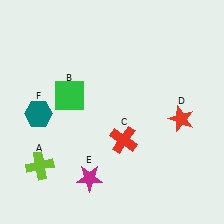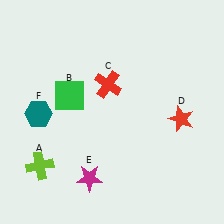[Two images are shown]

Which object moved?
The red cross (C) moved up.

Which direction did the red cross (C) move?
The red cross (C) moved up.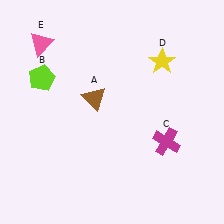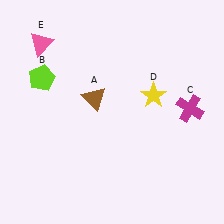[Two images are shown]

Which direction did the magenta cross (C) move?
The magenta cross (C) moved up.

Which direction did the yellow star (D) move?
The yellow star (D) moved down.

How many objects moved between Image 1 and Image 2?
2 objects moved between the two images.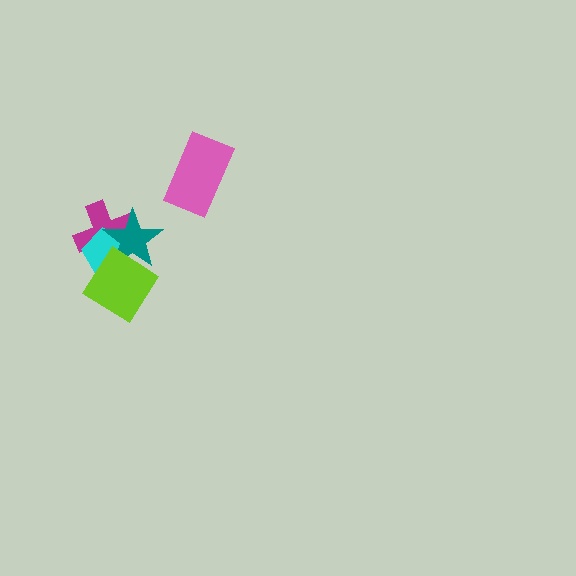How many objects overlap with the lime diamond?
3 objects overlap with the lime diamond.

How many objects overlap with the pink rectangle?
0 objects overlap with the pink rectangle.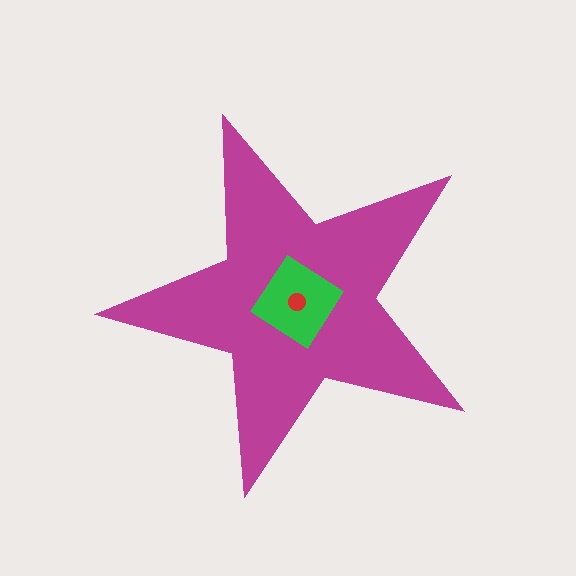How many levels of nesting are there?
3.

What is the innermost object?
The red circle.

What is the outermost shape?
The magenta star.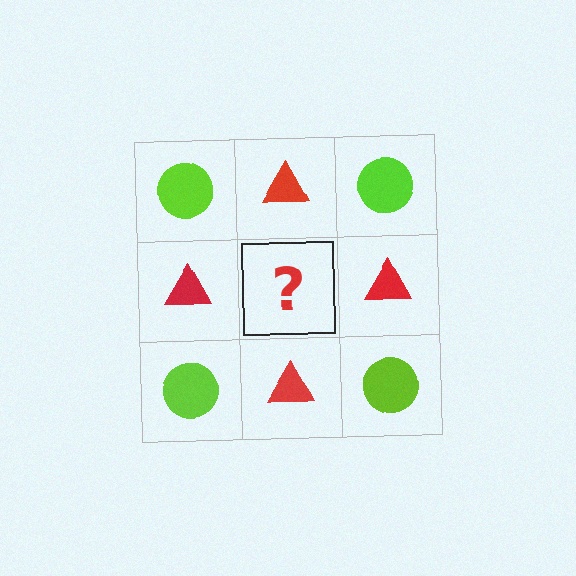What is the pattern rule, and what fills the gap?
The rule is that it alternates lime circle and red triangle in a checkerboard pattern. The gap should be filled with a lime circle.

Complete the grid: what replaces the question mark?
The question mark should be replaced with a lime circle.